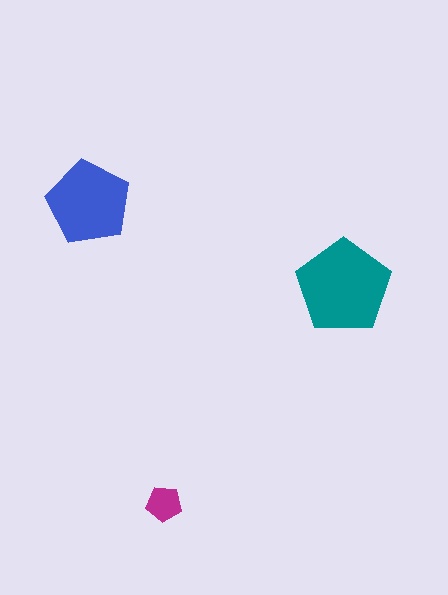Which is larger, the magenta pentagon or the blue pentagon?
The blue one.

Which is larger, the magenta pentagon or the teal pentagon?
The teal one.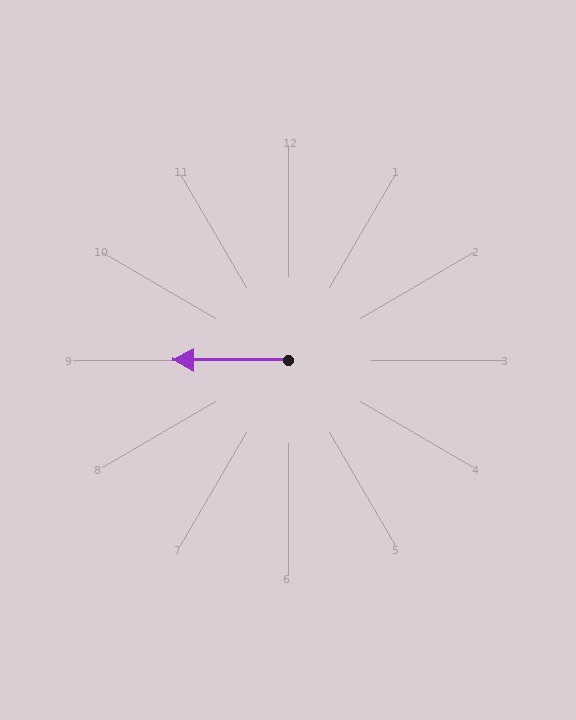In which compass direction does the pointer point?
West.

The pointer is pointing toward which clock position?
Roughly 9 o'clock.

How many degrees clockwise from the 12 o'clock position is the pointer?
Approximately 270 degrees.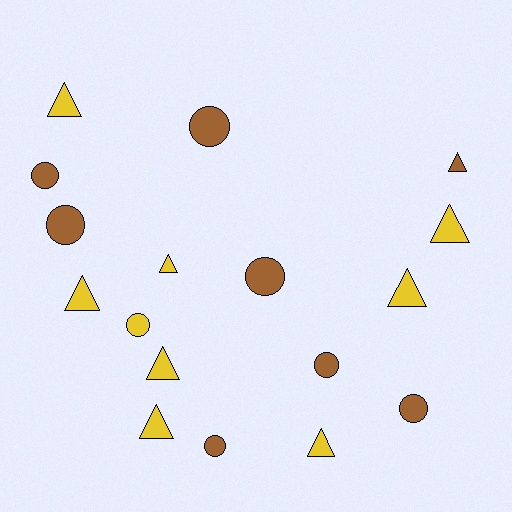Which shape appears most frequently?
Triangle, with 9 objects.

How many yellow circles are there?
There is 1 yellow circle.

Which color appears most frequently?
Yellow, with 9 objects.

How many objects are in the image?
There are 17 objects.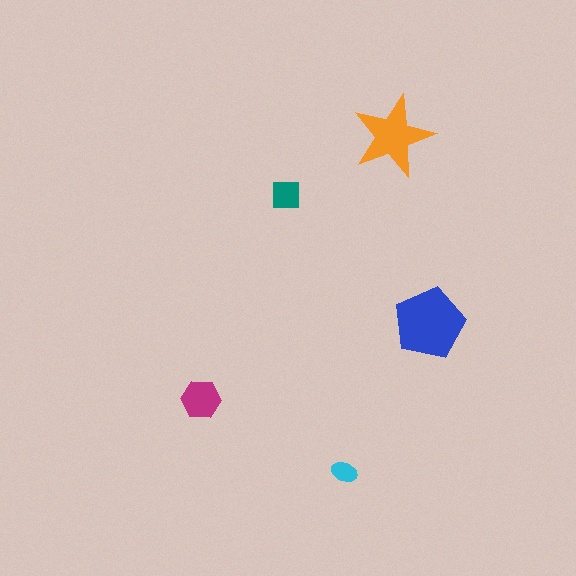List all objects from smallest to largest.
The cyan ellipse, the teal square, the magenta hexagon, the orange star, the blue pentagon.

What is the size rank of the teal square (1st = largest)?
4th.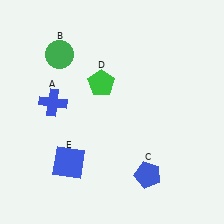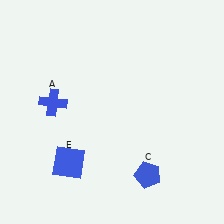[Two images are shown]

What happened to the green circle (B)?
The green circle (B) was removed in Image 2. It was in the top-left area of Image 1.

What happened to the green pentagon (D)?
The green pentagon (D) was removed in Image 2. It was in the top-left area of Image 1.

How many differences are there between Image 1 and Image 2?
There are 2 differences between the two images.